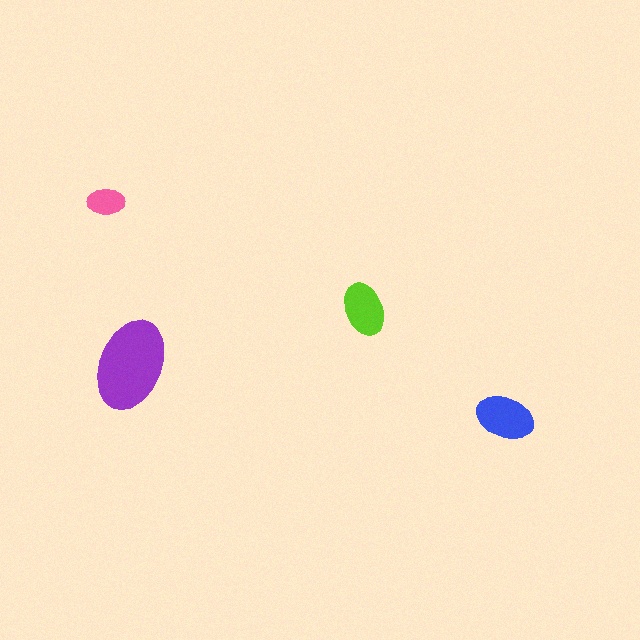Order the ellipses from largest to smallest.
the purple one, the blue one, the lime one, the pink one.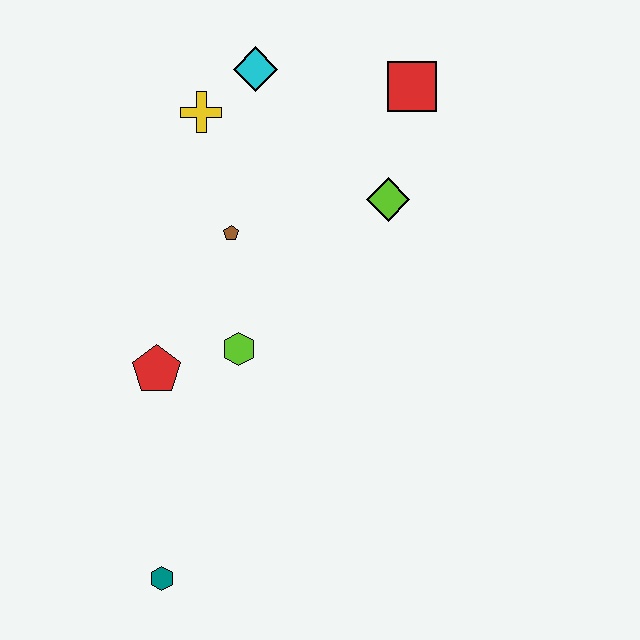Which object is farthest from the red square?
The teal hexagon is farthest from the red square.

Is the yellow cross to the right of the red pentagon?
Yes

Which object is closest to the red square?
The lime diamond is closest to the red square.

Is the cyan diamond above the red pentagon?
Yes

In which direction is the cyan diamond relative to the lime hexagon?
The cyan diamond is above the lime hexagon.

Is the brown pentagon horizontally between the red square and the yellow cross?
Yes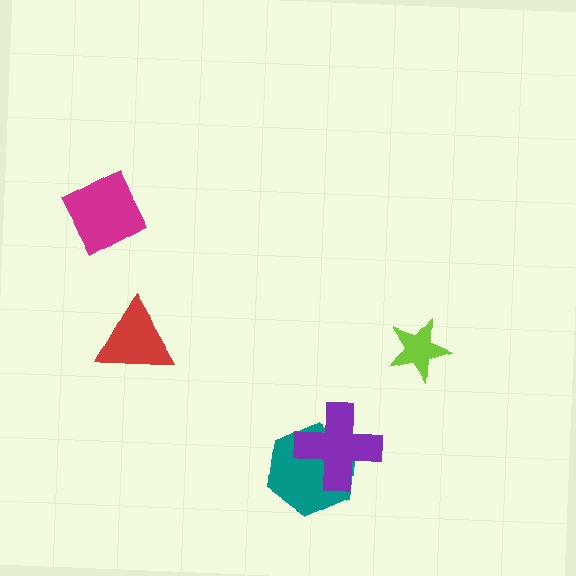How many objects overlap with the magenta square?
0 objects overlap with the magenta square.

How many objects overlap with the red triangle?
0 objects overlap with the red triangle.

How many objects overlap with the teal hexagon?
1 object overlaps with the teal hexagon.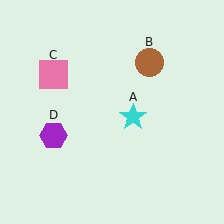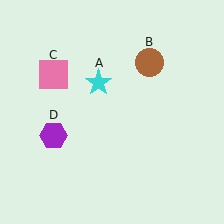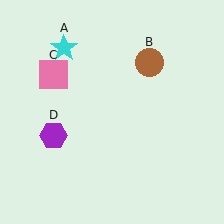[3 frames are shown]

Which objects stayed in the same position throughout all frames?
Brown circle (object B) and pink square (object C) and purple hexagon (object D) remained stationary.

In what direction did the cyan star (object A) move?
The cyan star (object A) moved up and to the left.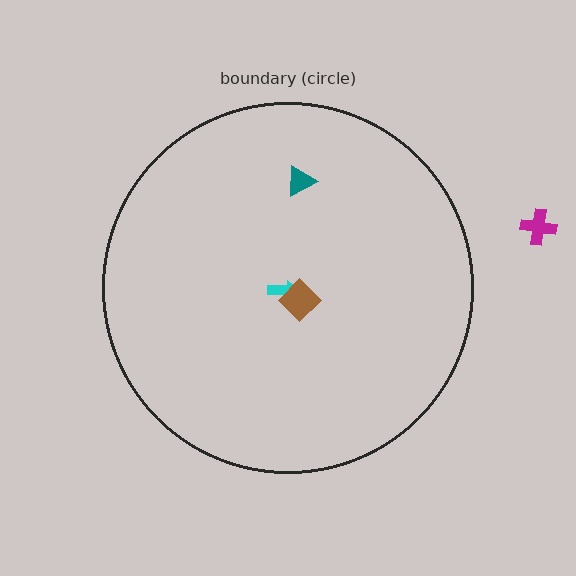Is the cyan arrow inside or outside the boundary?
Inside.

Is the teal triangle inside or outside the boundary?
Inside.